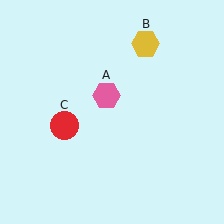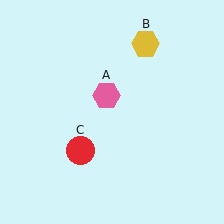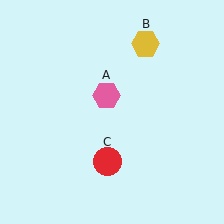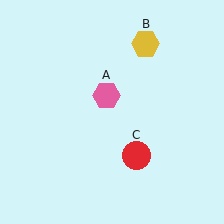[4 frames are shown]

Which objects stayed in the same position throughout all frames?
Pink hexagon (object A) and yellow hexagon (object B) remained stationary.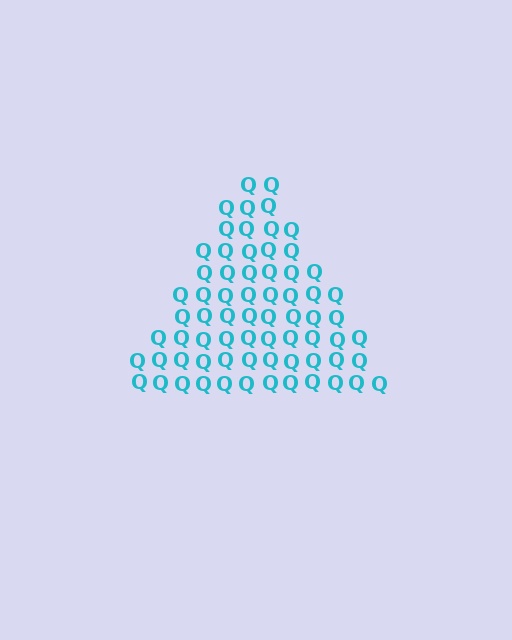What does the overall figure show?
The overall figure shows a triangle.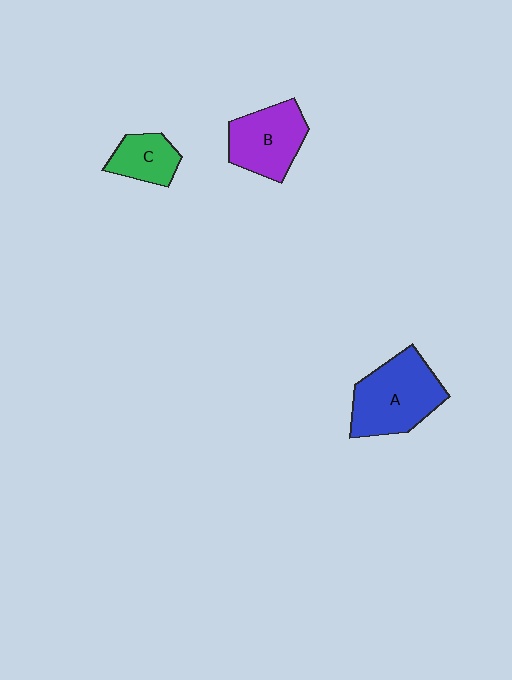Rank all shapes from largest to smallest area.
From largest to smallest: A (blue), B (purple), C (green).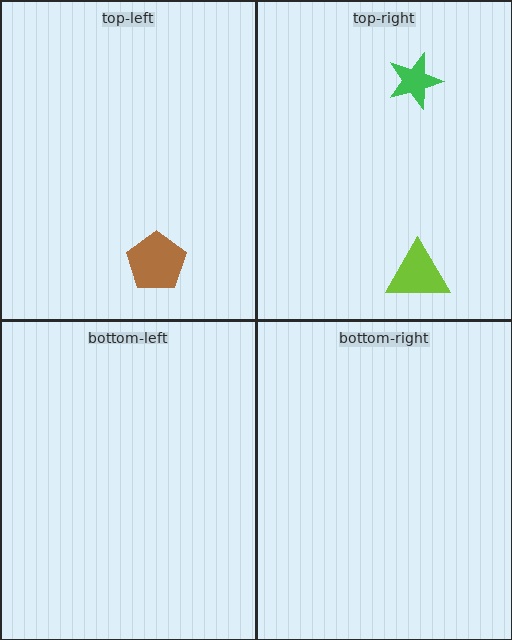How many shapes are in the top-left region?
1.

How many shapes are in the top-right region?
2.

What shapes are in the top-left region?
The brown pentagon.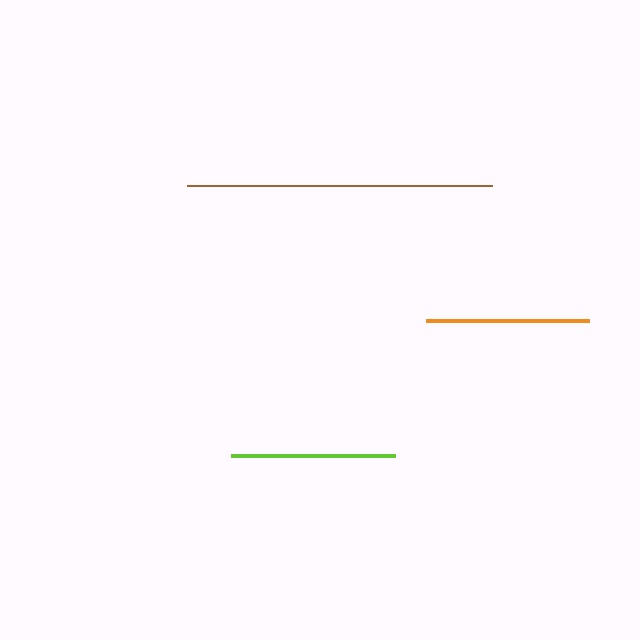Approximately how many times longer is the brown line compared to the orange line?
The brown line is approximately 1.9 times the length of the orange line.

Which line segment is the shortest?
The orange line is the shortest at approximately 163 pixels.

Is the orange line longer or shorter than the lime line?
The lime line is longer than the orange line.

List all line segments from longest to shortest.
From longest to shortest: brown, lime, orange.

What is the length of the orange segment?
The orange segment is approximately 163 pixels long.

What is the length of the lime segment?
The lime segment is approximately 164 pixels long.